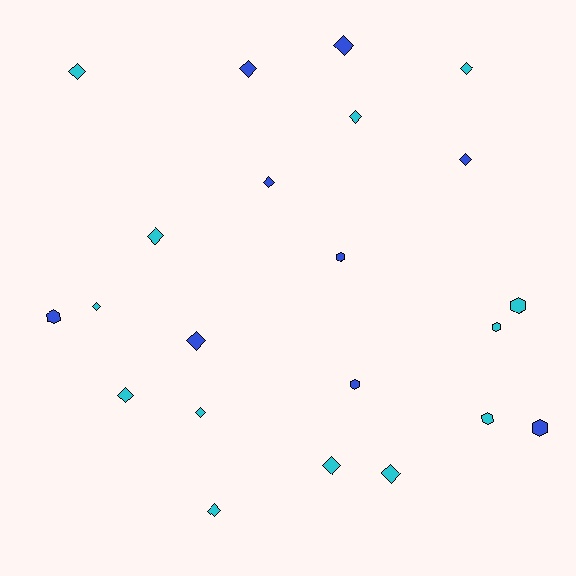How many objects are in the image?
There are 22 objects.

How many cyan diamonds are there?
There are 10 cyan diamonds.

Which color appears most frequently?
Cyan, with 13 objects.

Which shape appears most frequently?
Diamond, with 15 objects.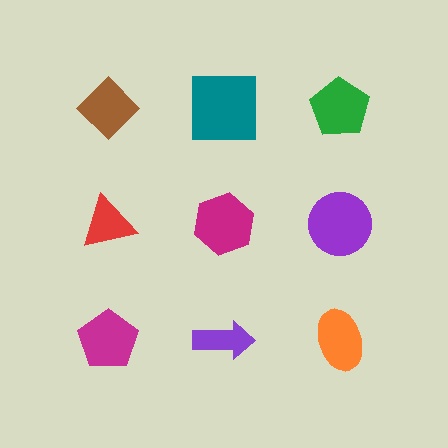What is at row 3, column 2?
A purple arrow.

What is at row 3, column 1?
A magenta pentagon.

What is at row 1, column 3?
A green pentagon.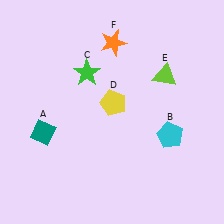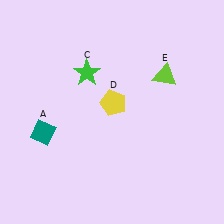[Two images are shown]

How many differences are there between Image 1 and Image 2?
There are 2 differences between the two images.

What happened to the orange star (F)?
The orange star (F) was removed in Image 2. It was in the top-right area of Image 1.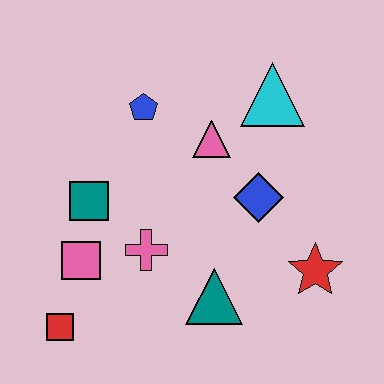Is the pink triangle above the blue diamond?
Yes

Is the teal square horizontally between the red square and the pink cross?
Yes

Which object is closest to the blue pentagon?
The pink triangle is closest to the blue pentagon.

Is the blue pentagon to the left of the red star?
Yes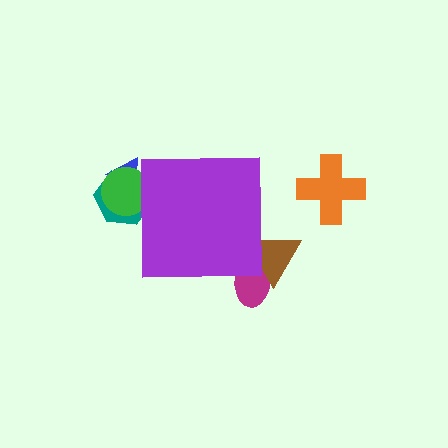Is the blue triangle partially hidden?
Yes, the blue triangle is partially hidden behind the purple square.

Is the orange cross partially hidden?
No, the orange cross is fully visible.